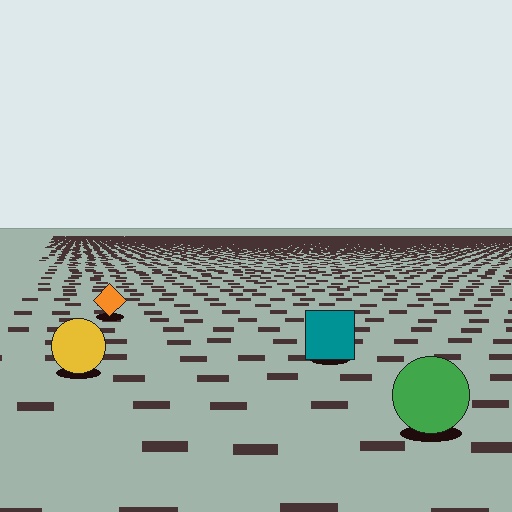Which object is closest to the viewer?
The green circle is closest. The texture marks near it are larger and more spread out.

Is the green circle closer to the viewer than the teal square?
Yes. The green circle is closer — you can tell from the texture gradient: the ground texture is coarser near it.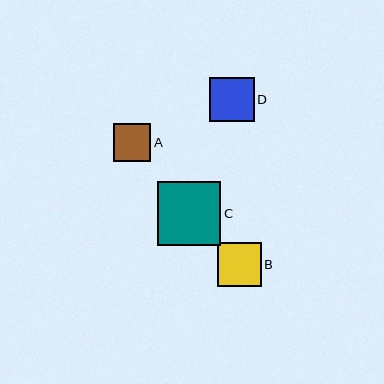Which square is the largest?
Square C is the largest with a size of approximately 64 pixels.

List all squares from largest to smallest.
From largest to smallest: C, D, B, A.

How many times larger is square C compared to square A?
Square C is approximately 1.7 times the size of square A.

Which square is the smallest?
Square A is the smallest with a size of approximately 38 pixels.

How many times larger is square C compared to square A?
Square C is approximately 1.7 times the size of square A.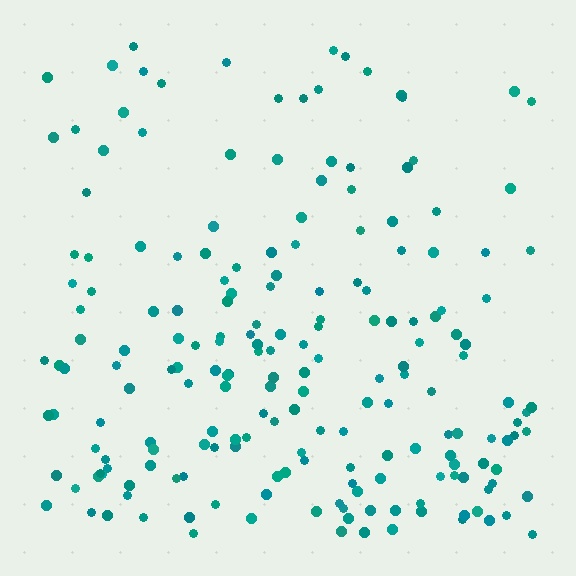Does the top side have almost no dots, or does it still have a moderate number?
Still a moderate number, just noticeably fewer than the bottom.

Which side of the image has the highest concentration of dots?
The bottom.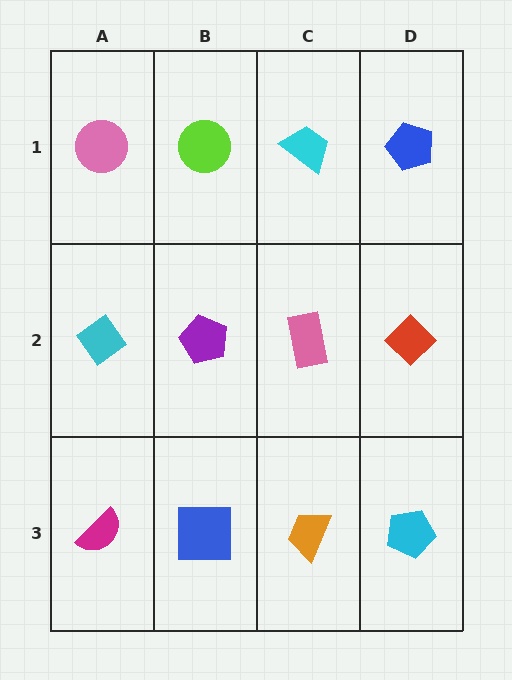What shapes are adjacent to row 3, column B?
A purple pentagon (row 2, column B), a magenta semicircle (row 3, column A), an orange trapezoid (row 3, column C).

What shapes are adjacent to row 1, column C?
A pink rectangle (row 2, column C), a lime circle (row 1, column B), a blue pentagon (row 1, column D).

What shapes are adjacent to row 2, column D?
A blue pentagon (row 1, column D), a cyan pentagon (row 3, column D), a pink rectangle (row 2, column C).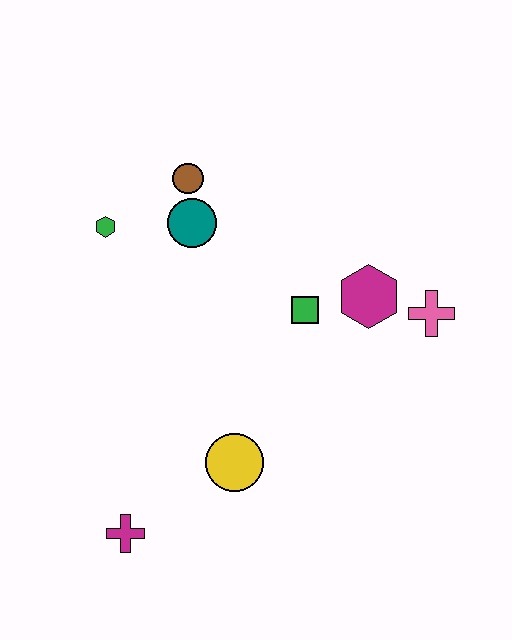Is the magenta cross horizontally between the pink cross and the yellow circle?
No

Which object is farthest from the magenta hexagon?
The magenta cross is farthest from the magenta hexagon.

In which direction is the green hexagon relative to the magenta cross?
The green hexagon is above the magenta cross.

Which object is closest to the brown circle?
The teal circle is closest to the brown circle.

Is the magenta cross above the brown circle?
No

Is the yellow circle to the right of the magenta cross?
Yes